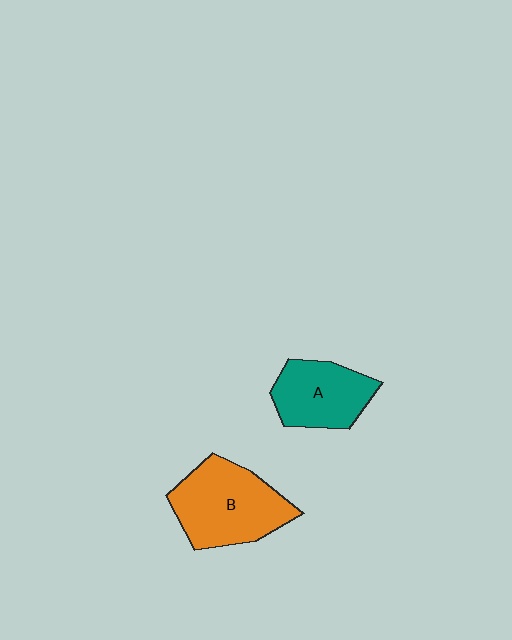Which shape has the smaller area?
Shape A (teal).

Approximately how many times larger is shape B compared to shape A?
Approximately 1.4 times.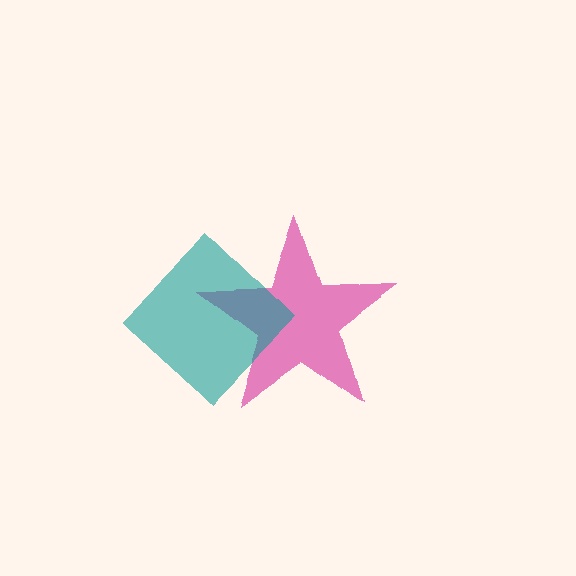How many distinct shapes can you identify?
There are 2 distinct shapes: a magenta star, a teal diamond.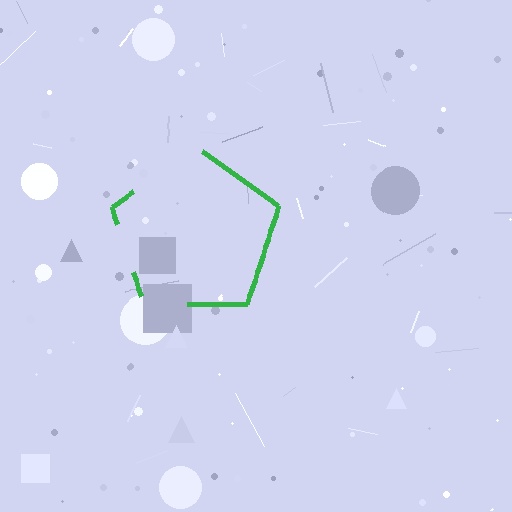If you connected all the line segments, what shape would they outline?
They would outline a pentagon.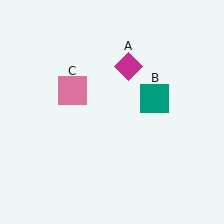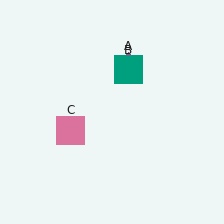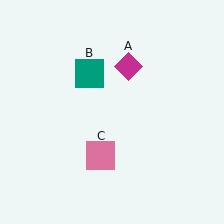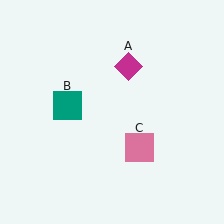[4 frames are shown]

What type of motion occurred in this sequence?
The teal square (object B), pink square (object C) rotated counterclockwise around the center of the scene.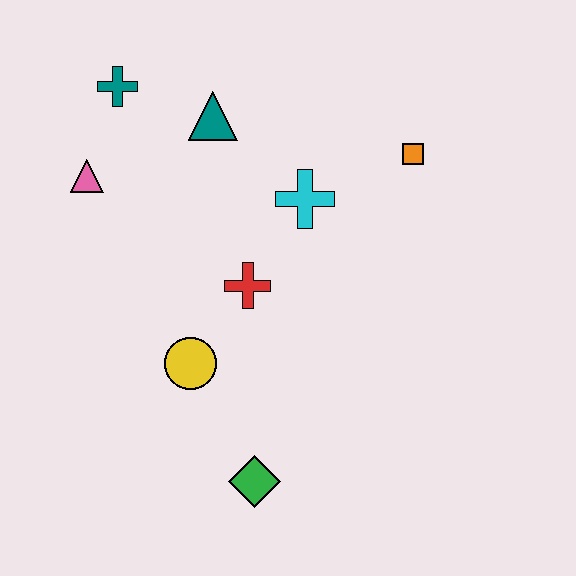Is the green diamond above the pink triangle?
No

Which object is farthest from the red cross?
The teal cross is farthest from the red cross.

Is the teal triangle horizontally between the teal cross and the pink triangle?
No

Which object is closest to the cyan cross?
The red cross is closest to the cyan cross.